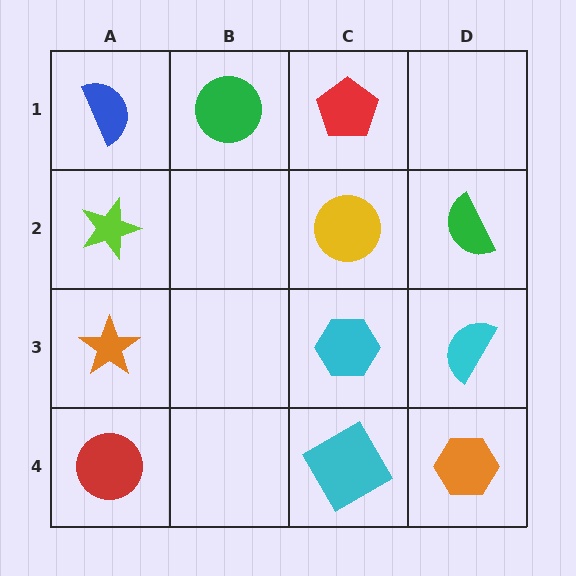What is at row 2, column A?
A lime star.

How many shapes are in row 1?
3 shapes.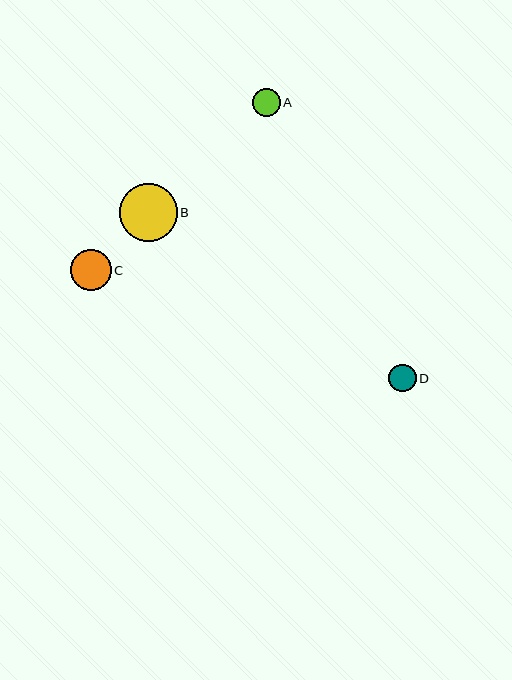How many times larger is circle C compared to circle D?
Circle C is approximately 1.5 times the size of circle D.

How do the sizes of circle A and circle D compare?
Circle A and circle D are approximately the same size.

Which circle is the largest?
Circle B is the largest with a size of approximately 58 pixels.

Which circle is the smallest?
Circle D is the smallest with a size of approximately 28 pixels.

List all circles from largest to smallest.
From largest to smallest: B, C, A, D.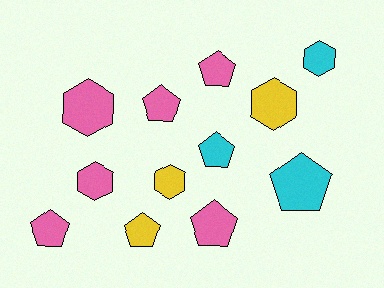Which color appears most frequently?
Pink, with 6 objects.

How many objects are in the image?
There are 12 objects.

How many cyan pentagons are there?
There are 2 cyan pentagons.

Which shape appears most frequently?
Pentagon, with 7 objects.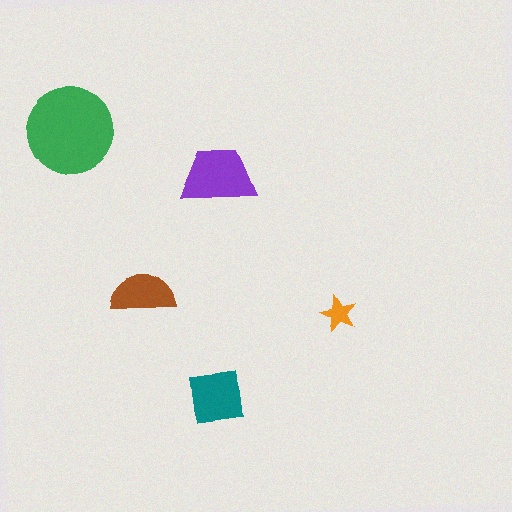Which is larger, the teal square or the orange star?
The teal square.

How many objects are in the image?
There are 5 objects in the image.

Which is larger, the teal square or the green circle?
The green circle.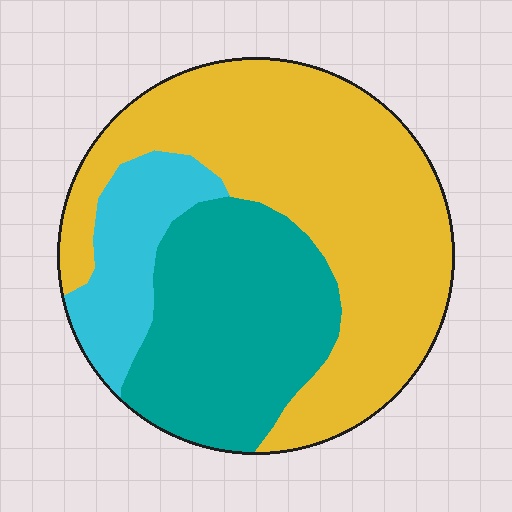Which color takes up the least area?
Cyan, at roughly 15%.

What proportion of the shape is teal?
Teal takes up between a sixth and a third of the shape.